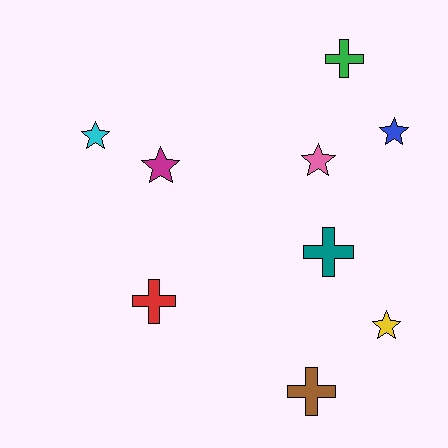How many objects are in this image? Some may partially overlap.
There are 9 objects.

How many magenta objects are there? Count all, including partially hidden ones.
There is 1 magenta object.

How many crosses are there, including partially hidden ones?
There are 4 crosses.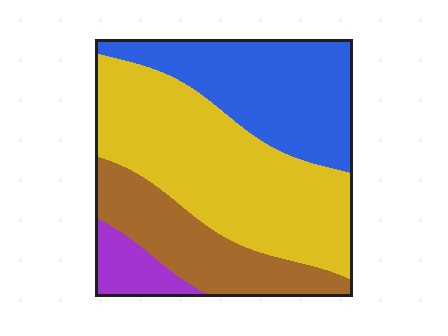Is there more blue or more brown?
Blue.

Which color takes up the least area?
Purple, at roughly 5%.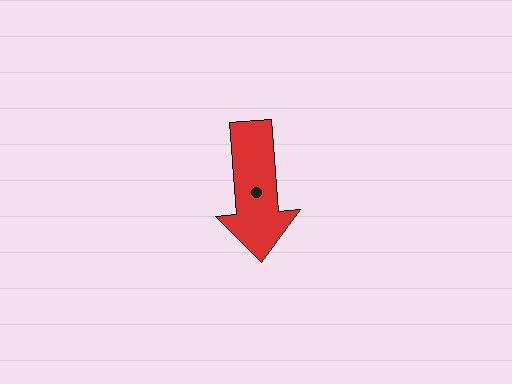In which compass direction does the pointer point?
South.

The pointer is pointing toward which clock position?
Roughly 6 o'clock.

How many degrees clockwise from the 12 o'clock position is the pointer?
Approximately 176 degrees.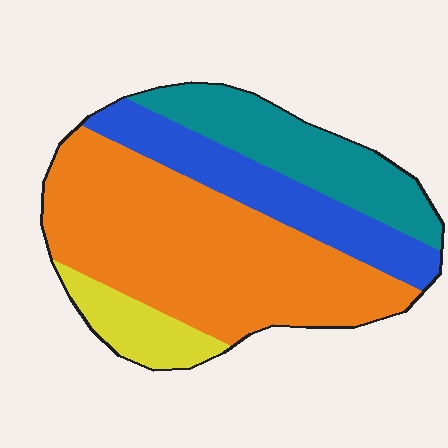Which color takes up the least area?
Yellow, at roughly 10%.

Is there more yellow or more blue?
Blue.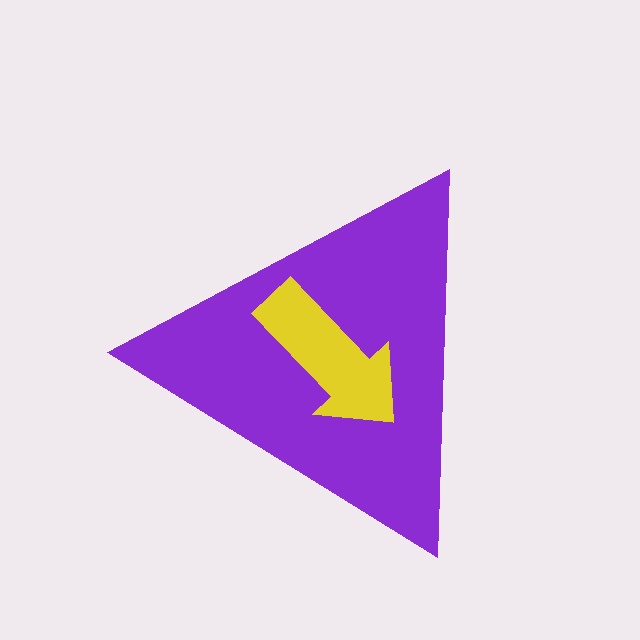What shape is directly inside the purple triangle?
The yellow arrow.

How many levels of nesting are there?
2.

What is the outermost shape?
The purple triangle.